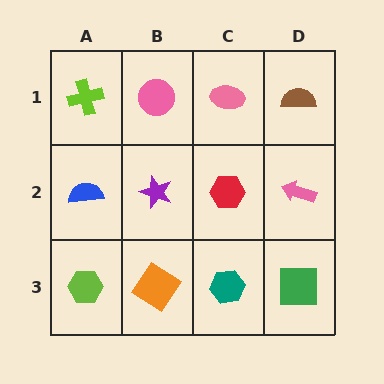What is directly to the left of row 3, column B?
A lime hexagon.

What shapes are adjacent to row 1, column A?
A blue semicircle (row 2, column A), a pink circle (row 1, column B).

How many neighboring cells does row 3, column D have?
2.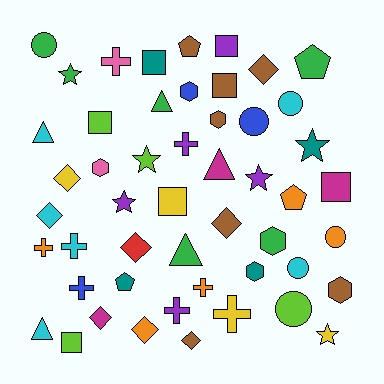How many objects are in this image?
There are 50 objects.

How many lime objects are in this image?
There are 4 lime objects.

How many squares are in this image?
There are 7 squares.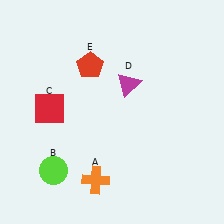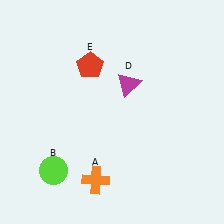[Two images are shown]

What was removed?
The red square (C) was removed in Image 2.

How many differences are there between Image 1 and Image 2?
There is 1 difference between the two images.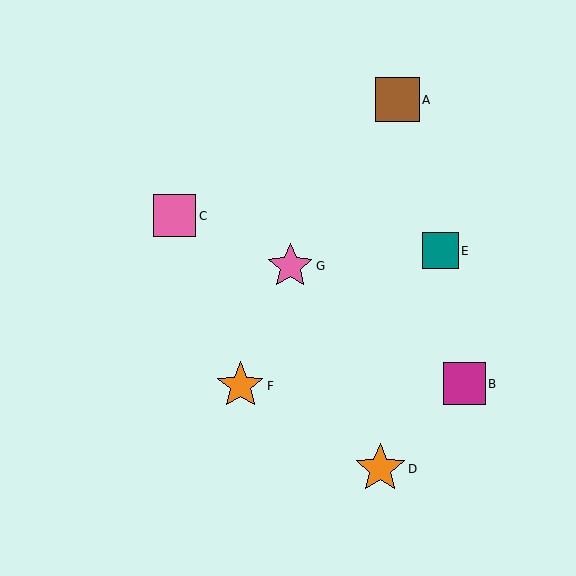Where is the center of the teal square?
The center of the teal square is at (440, 251).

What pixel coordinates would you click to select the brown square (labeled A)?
Click at (397, 100) to select the brown square A.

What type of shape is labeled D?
Shape D is an orange star.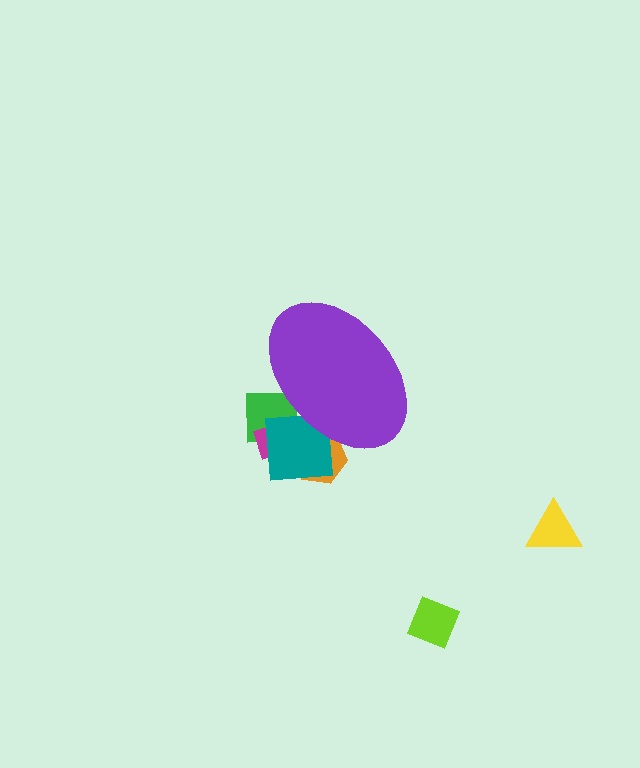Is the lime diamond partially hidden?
No, the lime diamond is fully visible.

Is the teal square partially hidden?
Yes, the teal square is partially hidden behind the purple ellipse.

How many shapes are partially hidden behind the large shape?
4 shapes are partially hidden.